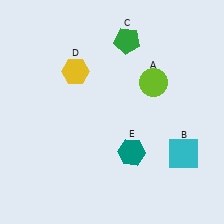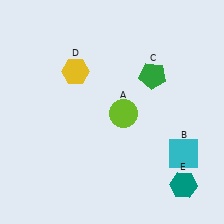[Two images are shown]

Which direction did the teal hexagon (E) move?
The teal hexagon (E) moved right.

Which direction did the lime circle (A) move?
The lime circle (A) moved down.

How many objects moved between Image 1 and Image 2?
3 objects moved between the two images.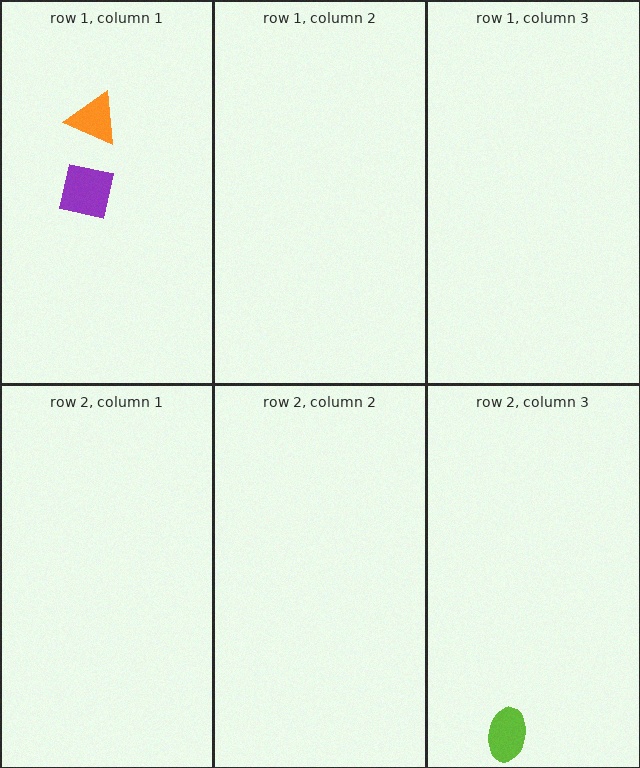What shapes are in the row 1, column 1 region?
The purple square, the orange triangle.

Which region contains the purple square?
The row 1, column 1 region.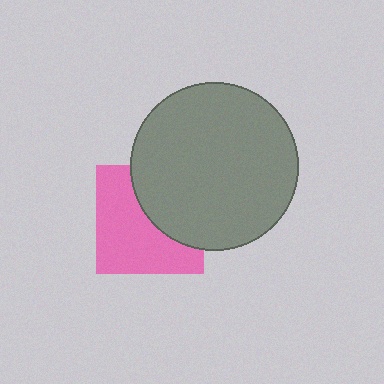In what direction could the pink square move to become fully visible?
The pink square could move toward the lower-left. That would shift it out from behind the gray circle entirely.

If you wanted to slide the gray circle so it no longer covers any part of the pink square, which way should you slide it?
Slide it toward the upper-right — that is the most direct way to separate the two shapes.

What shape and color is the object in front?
The object in front is a gray circle.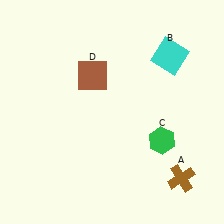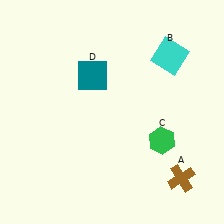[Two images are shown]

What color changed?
The square (D) changed from brown in Image 1 to teal in Image 2.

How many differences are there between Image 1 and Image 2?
There is 1 difference between the two images.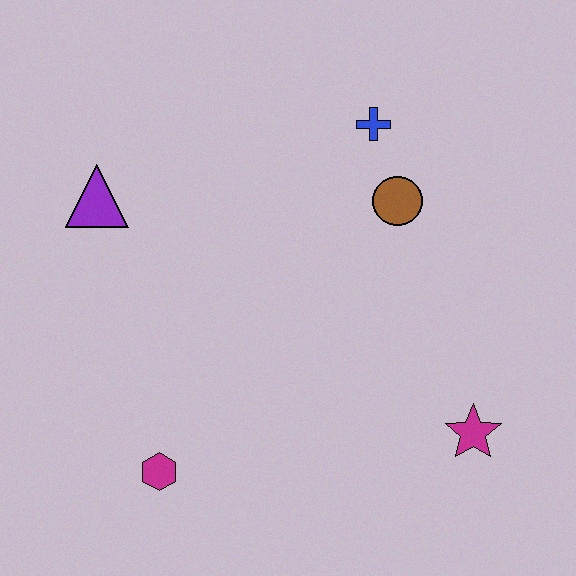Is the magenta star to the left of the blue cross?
No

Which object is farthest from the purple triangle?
The magenta star is farthest from the purple triangle.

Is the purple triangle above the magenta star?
Yes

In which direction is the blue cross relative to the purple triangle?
The blue cross is to the right of the purple triangle.